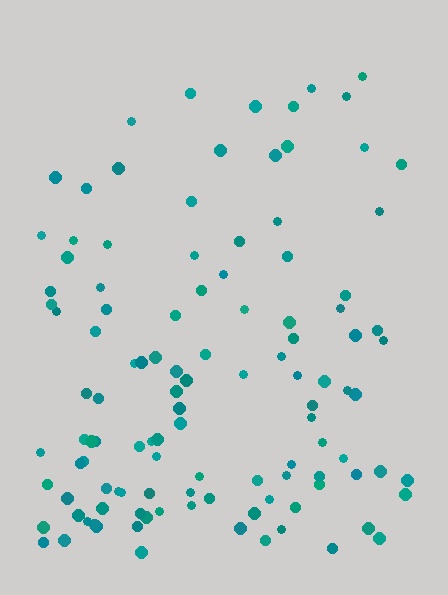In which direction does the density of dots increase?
From top to bottom, with the bottom side densest.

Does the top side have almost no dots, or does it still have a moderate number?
Still a moderate number, just noticeably fewer than the bottom.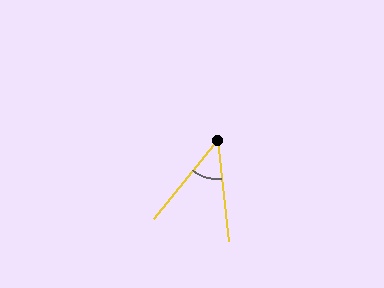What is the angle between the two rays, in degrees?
Approximately 45 degrees.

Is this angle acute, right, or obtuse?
It is acute.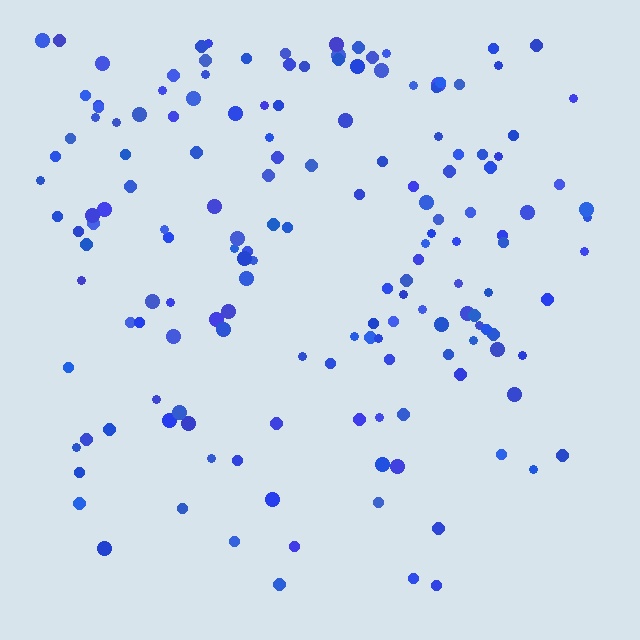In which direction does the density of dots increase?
From bottom to top, with the top side densest.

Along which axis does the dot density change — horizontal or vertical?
Vertical.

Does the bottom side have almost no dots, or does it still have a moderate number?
Still a moderate number, just noticeably fewer than the top.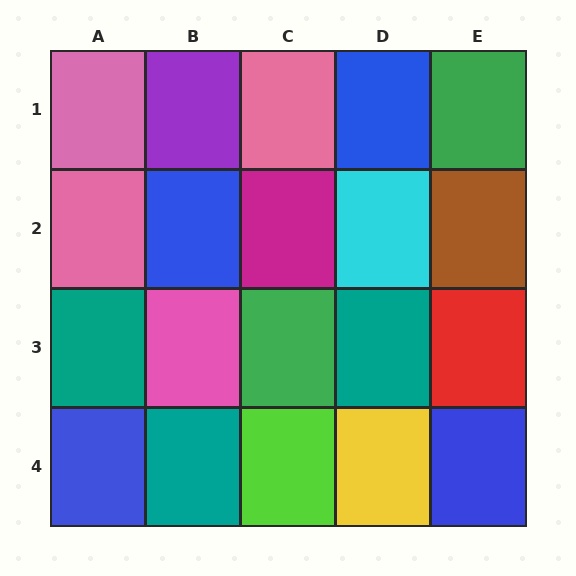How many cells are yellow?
1 cell is yellow.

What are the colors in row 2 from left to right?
Pink, blue, magenta, cyan, brown.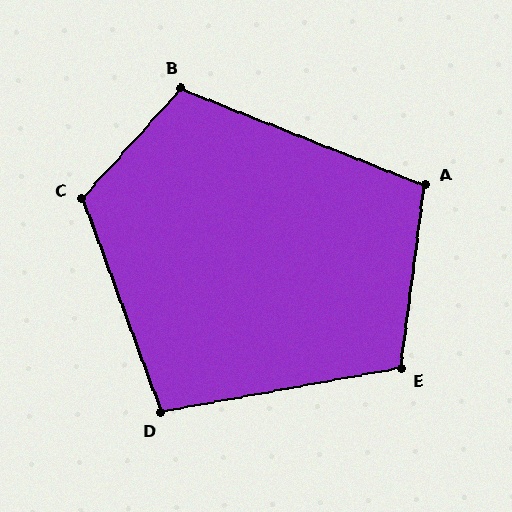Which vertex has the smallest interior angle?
D, at approximately 100 degrees.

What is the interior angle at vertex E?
Approximately 108 degrees (obtuse).